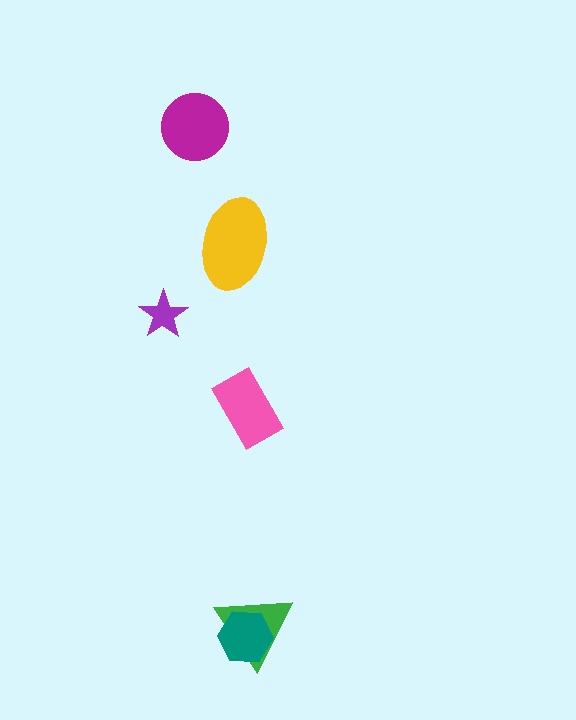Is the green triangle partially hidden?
Yes, it is partially covered by another shape.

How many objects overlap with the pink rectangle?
0 objects overlap with the pink rectangle.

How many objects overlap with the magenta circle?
0 objects overlap with the magenta circle.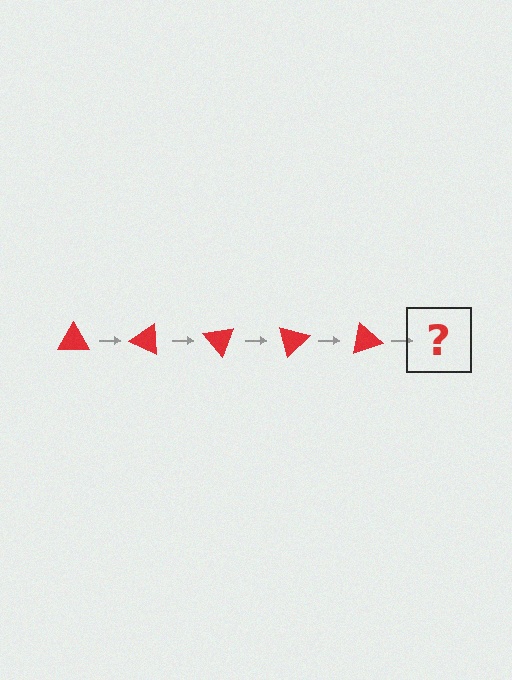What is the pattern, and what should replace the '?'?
The pattern is that the triangle rotates 25 degrees each step. The '?' should be a red triangle rotated 125 degrees.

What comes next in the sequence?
The next element should be a red triangle rotated 125 degrees.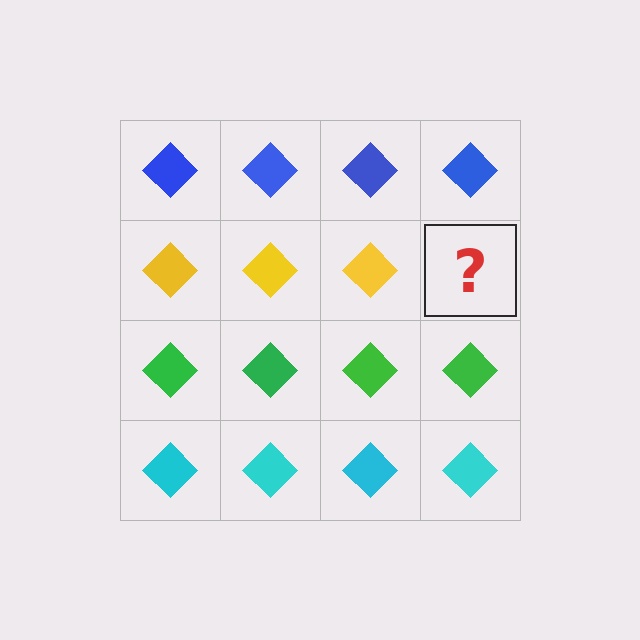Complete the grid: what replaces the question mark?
The question mark should be replaced with a yellow diamond.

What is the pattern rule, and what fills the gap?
The rule is that each row has a consistent color. The gap should be filled with a yellow diamond.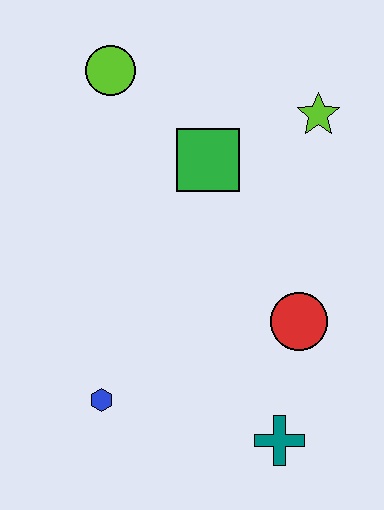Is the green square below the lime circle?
Yes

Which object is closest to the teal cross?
The red circle is closest to the teal cross.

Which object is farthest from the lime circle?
The teal cross is farthest from the lime circle.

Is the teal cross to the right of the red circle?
No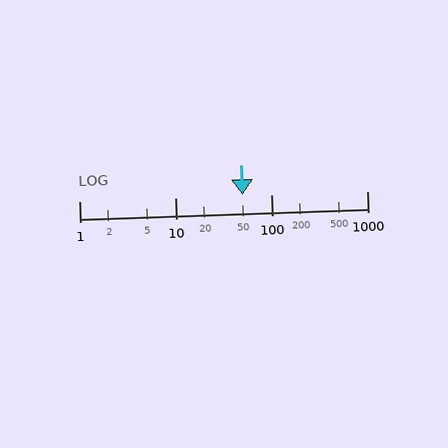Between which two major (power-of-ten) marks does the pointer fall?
The pointer is between 10 and 100.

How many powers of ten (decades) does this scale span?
The scale spans 3 decades, from 1 to 1000.